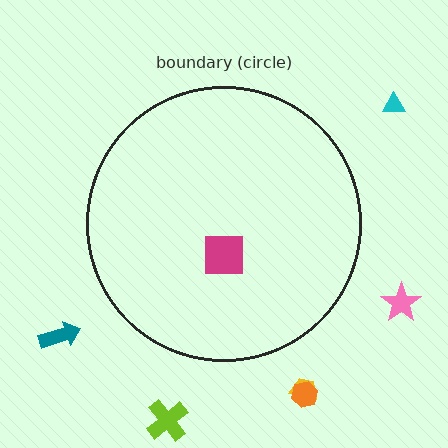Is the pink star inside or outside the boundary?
Outside.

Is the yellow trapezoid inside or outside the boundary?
Outside.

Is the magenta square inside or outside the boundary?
Inside.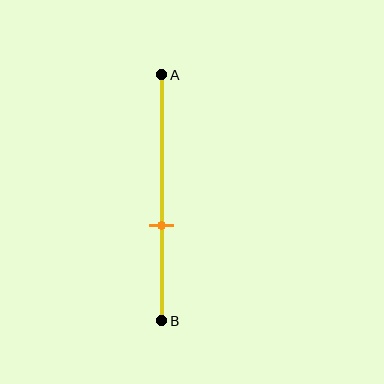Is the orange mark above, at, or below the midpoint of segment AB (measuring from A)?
The orange mark is below the midpoint of segment AB.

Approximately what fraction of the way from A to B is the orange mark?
The orange mark is approximately 60% of the way from A to B.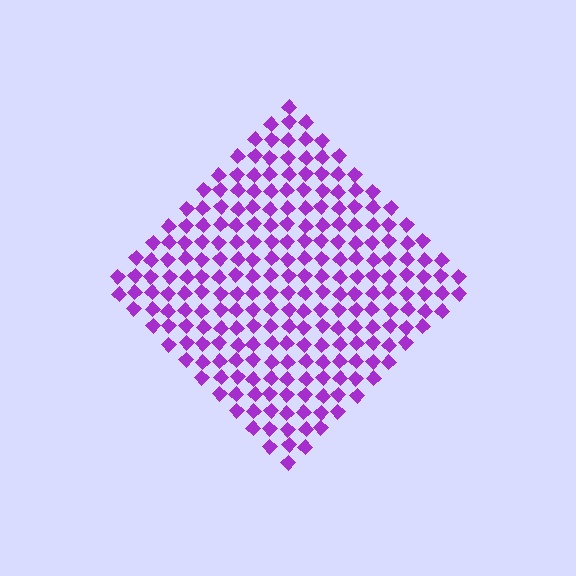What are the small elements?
The small elements are diamonds.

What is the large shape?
The large shape is a diamond.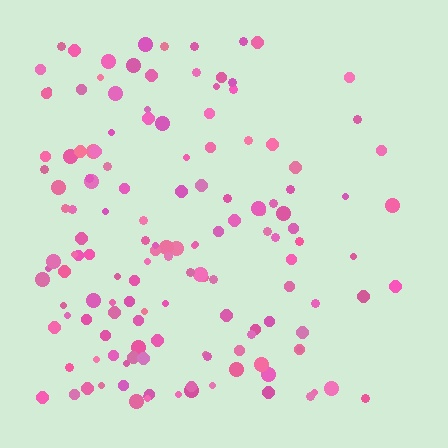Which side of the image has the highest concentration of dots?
The left.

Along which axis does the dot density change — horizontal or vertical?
Horizontal.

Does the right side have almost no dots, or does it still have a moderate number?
Still a moderate number, just noticeably fewer than the left.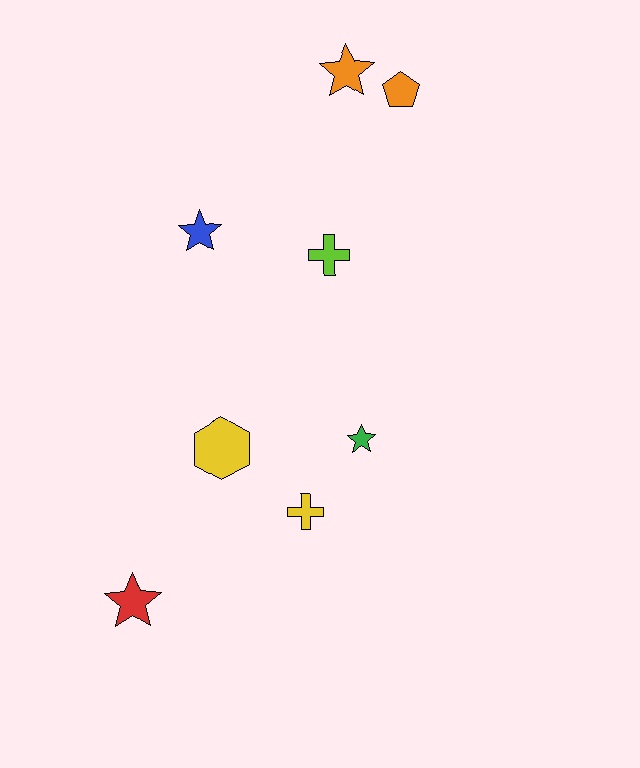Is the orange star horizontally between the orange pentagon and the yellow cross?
Yes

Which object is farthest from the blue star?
The red star is farthest from the blue star.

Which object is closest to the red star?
The yellow hexagon is closest to the red star.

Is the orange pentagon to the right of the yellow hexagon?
Yes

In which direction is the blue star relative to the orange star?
The blue star is below the orange star.